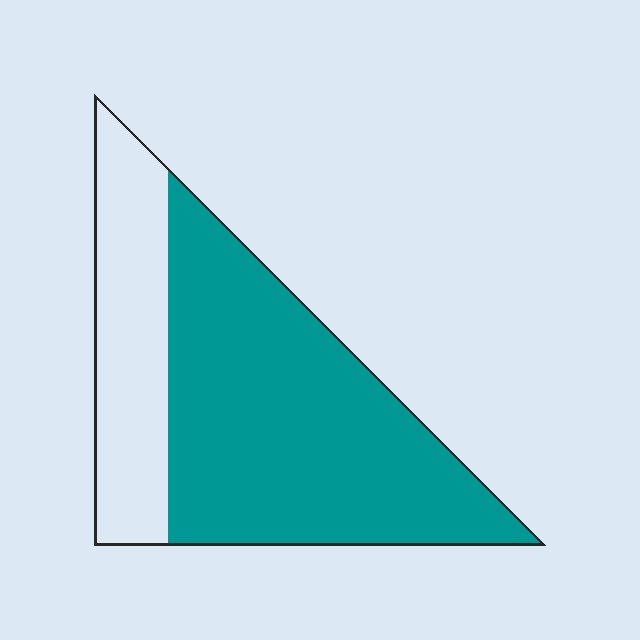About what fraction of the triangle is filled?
About two thirds (2/3).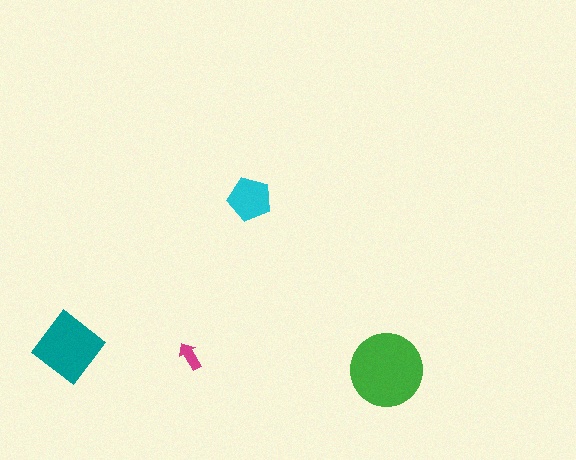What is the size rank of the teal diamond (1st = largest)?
2nd.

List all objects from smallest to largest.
The magenta arrow, the cyan pentagon, the teal diamond, the green circle.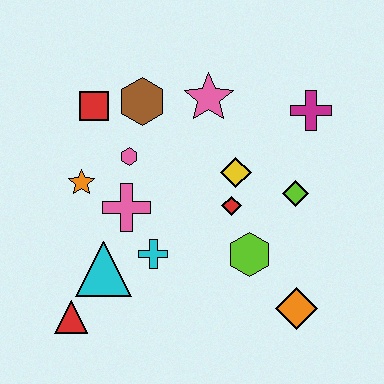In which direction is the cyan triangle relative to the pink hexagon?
The cyan triangle is below the pink hexagon.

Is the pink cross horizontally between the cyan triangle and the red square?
No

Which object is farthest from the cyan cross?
The magenta cross is farthest from the cyan cross.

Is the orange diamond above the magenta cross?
No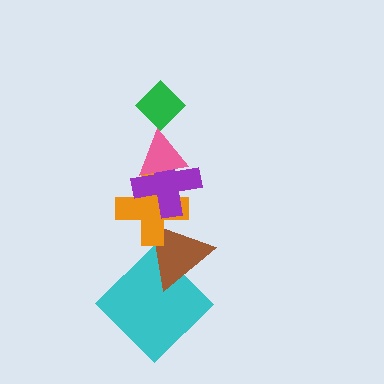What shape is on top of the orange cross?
The purple cross is on top of the orange cross.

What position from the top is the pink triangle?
The pink triangle is 2nd from the top.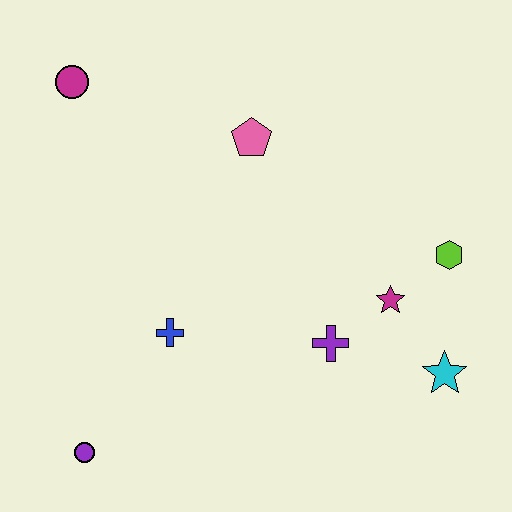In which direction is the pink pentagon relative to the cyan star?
The pink pentagon is above the cyan star.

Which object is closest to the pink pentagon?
The magenta circle is closest to the pink pentagon.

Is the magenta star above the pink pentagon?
No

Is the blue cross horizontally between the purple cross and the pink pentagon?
No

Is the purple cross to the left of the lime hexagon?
Yes